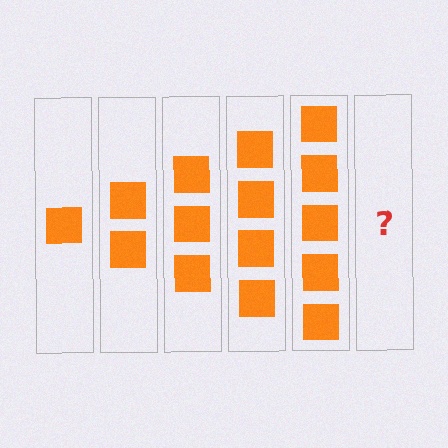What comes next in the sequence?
The next element should be 6 squares.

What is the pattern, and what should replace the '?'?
The pattern is that each step adds one more square. The '?' should be 6 squares.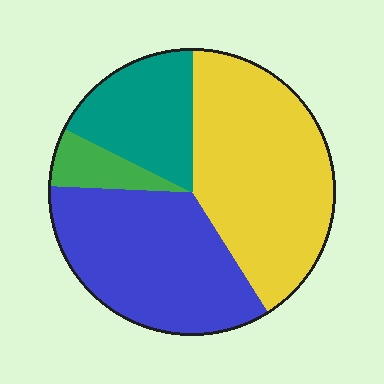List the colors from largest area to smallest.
From largest to smallest: yellow, blue, teal, green.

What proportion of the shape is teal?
Teal covers about 20% of the shape.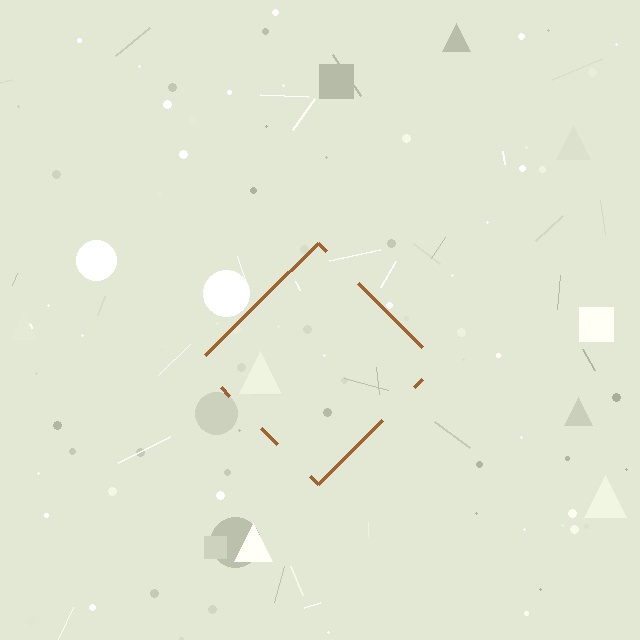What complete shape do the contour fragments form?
The contour fragments form a diamond.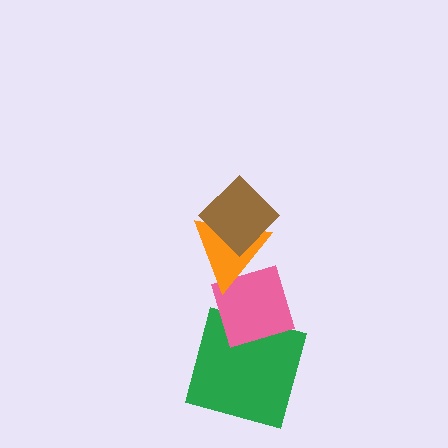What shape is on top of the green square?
The pink diamond is on top of the green square.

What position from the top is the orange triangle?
The orange triangle is 2nd from the top.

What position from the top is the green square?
The green square is 4th from the top.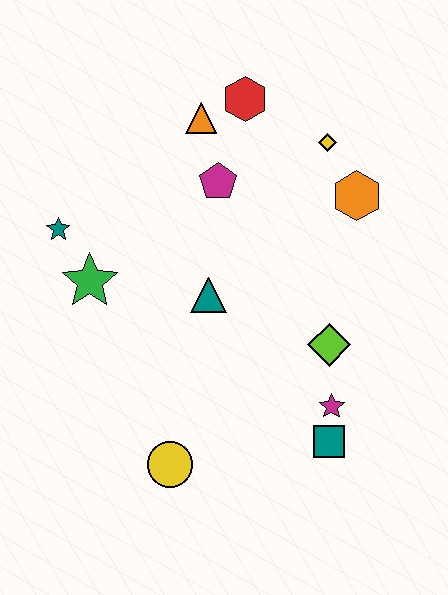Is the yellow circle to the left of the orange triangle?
Yes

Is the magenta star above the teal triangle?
No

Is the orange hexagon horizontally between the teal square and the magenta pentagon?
No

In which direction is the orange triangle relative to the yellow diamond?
The orange triangle is to the left of the yellow diamond.